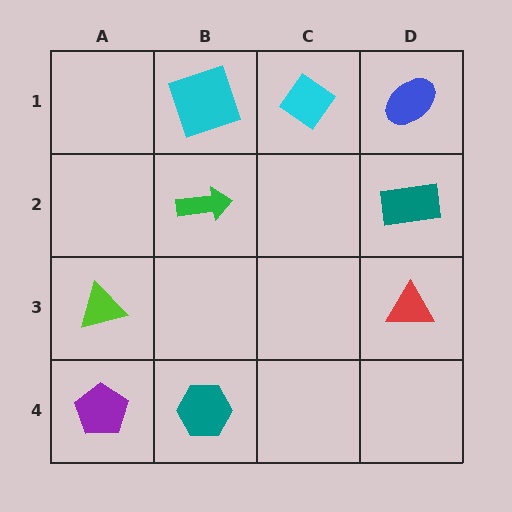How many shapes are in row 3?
2 shapes.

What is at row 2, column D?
A teal rectangle.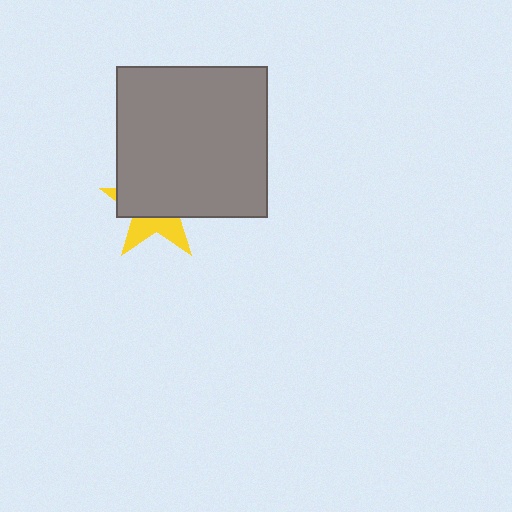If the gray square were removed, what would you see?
You would see the complete yellow star.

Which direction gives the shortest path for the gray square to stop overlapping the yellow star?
Moving up gives the shortest separation.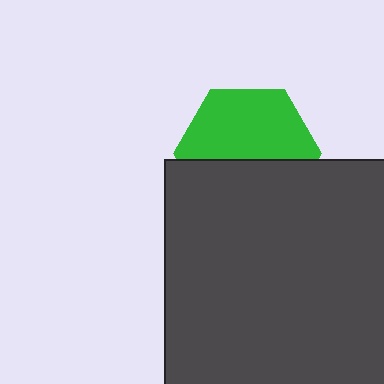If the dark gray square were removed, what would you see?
You would see the complete green hexagon.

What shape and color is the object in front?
The object in front is a dark gray square.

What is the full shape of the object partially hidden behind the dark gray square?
The partially hidden object is a green hexagon.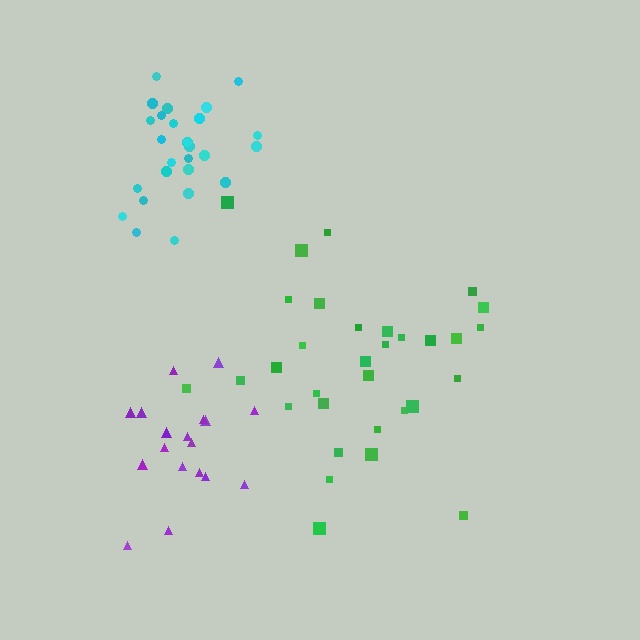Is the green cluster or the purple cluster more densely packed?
Purple.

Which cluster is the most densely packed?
Cyan.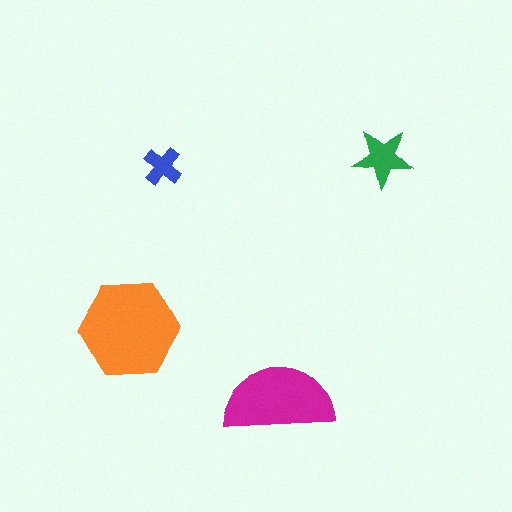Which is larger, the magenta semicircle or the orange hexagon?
The orange hexagon.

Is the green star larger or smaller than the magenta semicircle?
Smaller.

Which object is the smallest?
The blue cross.